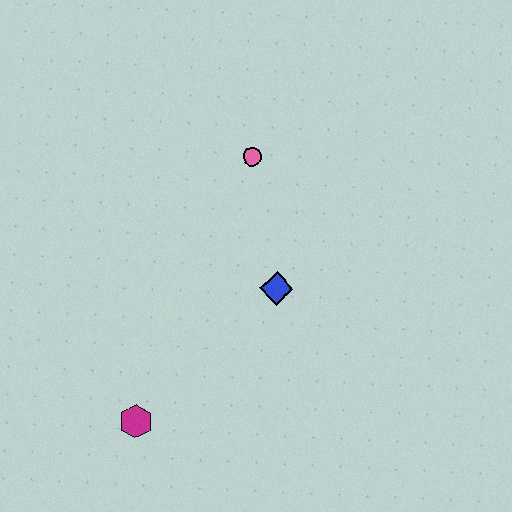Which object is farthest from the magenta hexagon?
The pink circle is farthest from the magenta hexagon.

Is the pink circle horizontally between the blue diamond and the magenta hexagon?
Yes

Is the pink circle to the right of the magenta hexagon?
Yes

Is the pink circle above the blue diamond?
Yes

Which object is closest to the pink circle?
The blue diamond is closest to the pink circle.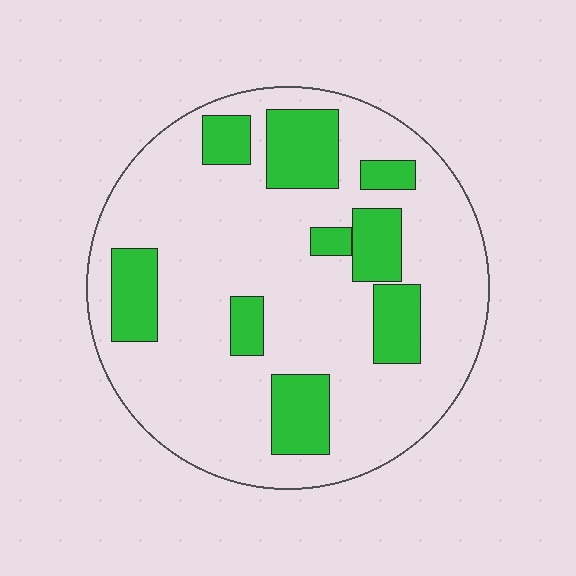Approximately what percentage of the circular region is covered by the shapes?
Approximately 25%.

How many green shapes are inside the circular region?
9.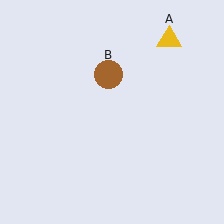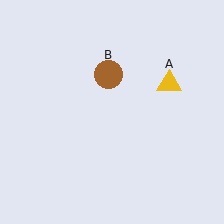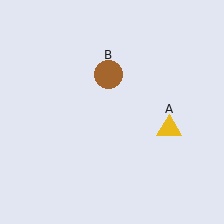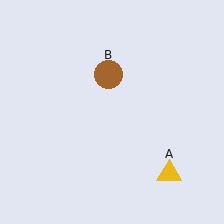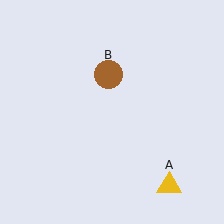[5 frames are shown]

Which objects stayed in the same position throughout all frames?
Brown circle (object B) remained stationary.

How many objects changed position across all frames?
1 object changed position: yellow triangle (object A).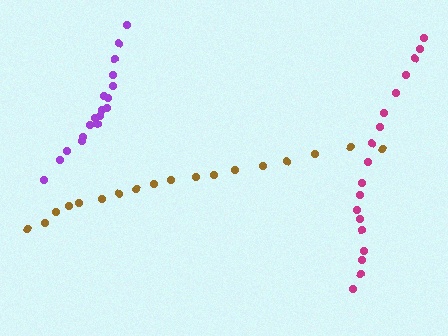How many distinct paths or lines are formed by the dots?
There are 3 distinct paths.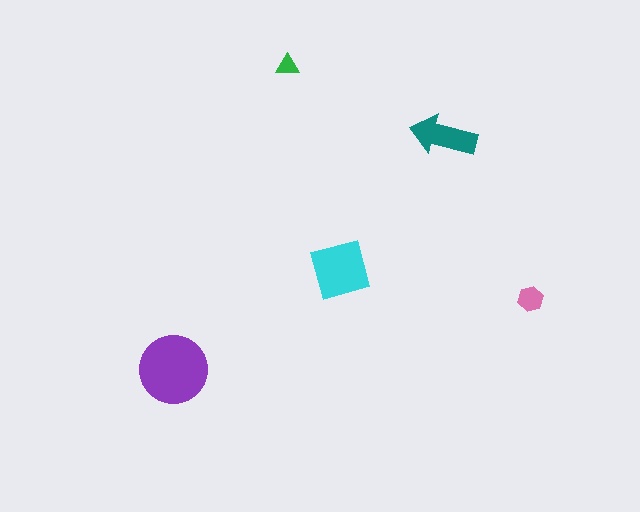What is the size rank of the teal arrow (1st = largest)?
3rd.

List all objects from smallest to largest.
The green triangle, the pink hexagon, the teal arrow, the cyan square, the purple circle.